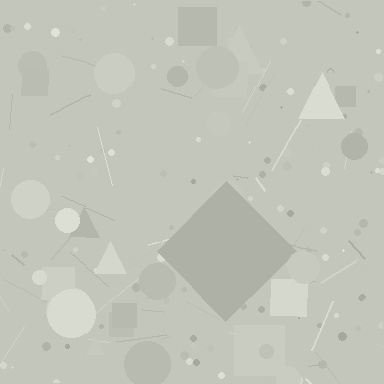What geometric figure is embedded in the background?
A diamond is embedded in the background.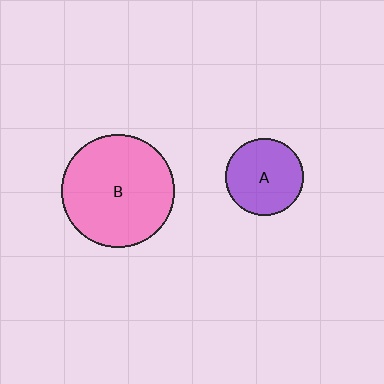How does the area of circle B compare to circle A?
Approximately 2.1 times.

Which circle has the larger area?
Circle B (pink).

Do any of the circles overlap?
No, none of the circles overlap.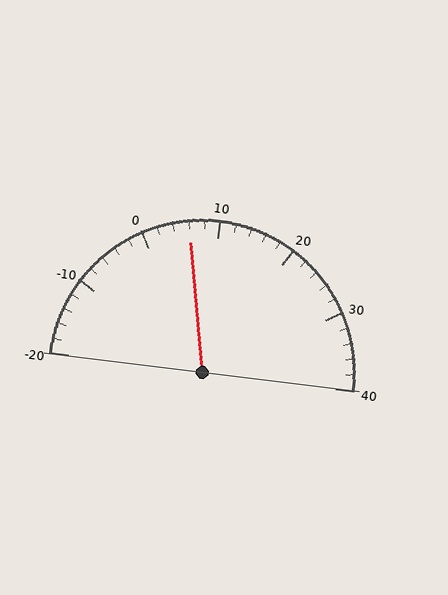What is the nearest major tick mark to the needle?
The nearest major tick mark is 10.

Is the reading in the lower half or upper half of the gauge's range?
The reading is in the lower half of the range (-20 to 40).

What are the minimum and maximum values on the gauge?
The gauge ranges from -20 to 40.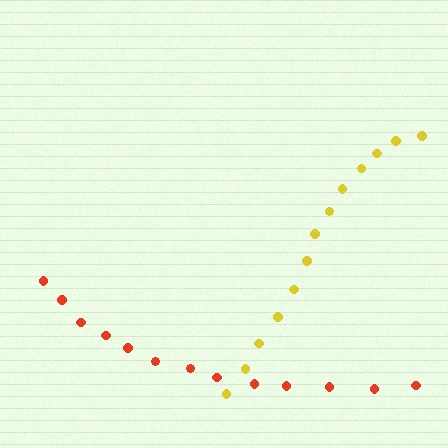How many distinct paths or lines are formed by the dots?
There are 2 distinct paths.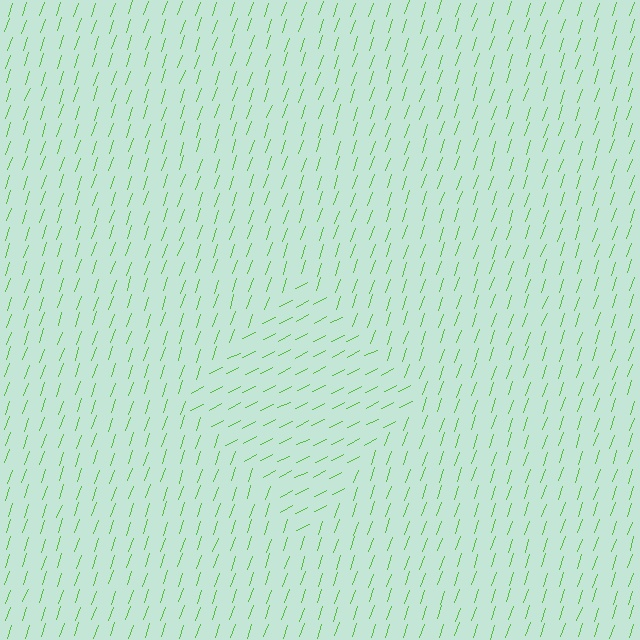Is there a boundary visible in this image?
Yes, there is a texture boundary formed by a change in line orientation.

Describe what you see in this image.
The image is filled with small lime line segments. A diamond region in the image has lines oriented differently from the surrounding lines, creating a visible texture boundary.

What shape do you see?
I see a diamond.